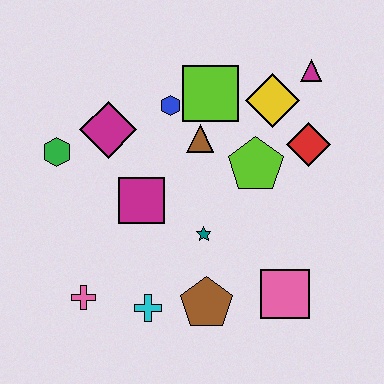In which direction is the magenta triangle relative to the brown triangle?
The magenta triangle is to the right of the brown triangle.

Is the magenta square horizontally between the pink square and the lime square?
No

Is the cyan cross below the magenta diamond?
Yes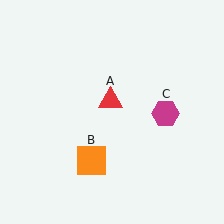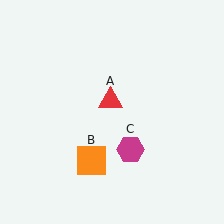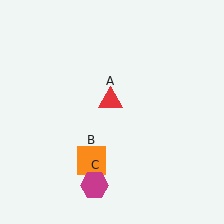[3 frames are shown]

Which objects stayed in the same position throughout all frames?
Red triangle (object A) and orange square (object B) remained stationary.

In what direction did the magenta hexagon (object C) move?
The magenta hexagon (object C) moved down and to the left.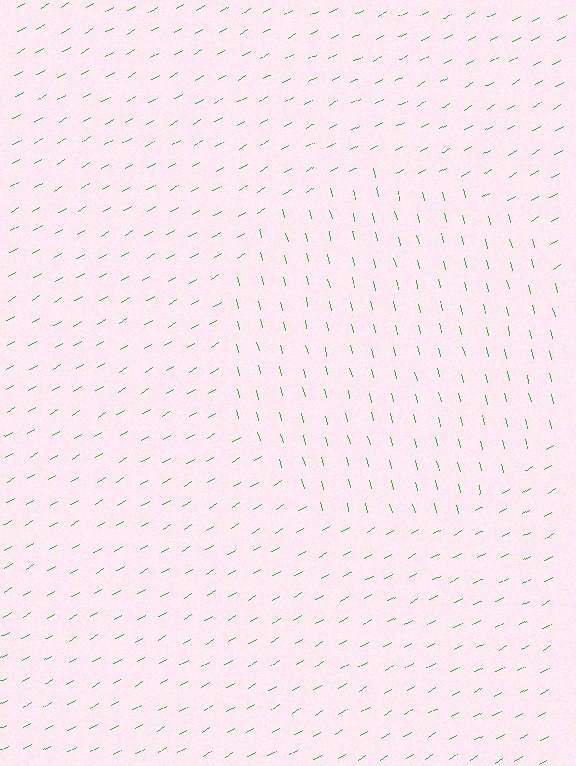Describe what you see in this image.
The image is filled with small green line segments. A circle region in the image has lines oriented differently from the surrounding lines, creating a visible texture boundary.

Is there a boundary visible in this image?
Yes, there is a texture boundary formed by a change in line orientation.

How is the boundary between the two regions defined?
The boundary is defined purely by a change in line orientation (approximately 74 degrees difference). All lines are the same color and thickness.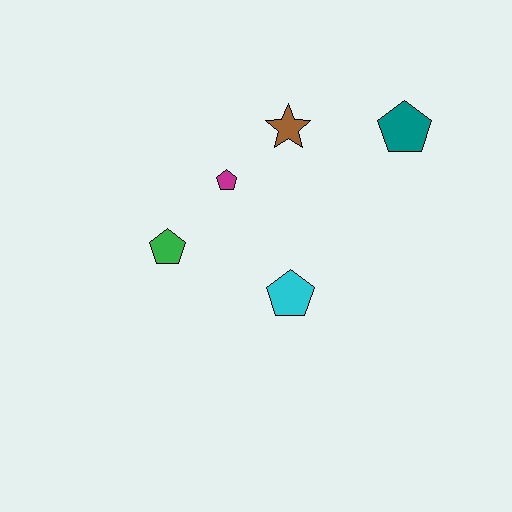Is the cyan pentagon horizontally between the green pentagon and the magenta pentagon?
No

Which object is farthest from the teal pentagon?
The green pentagon is farthest from the teal pentagon.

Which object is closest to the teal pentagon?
The brown star is closest to the teal pentagon.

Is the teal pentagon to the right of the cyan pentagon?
Yes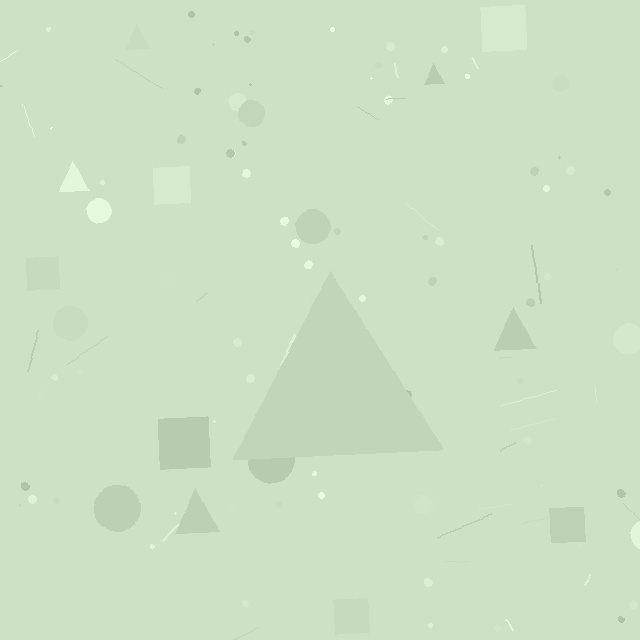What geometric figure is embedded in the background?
A triangle is embedded in the background.